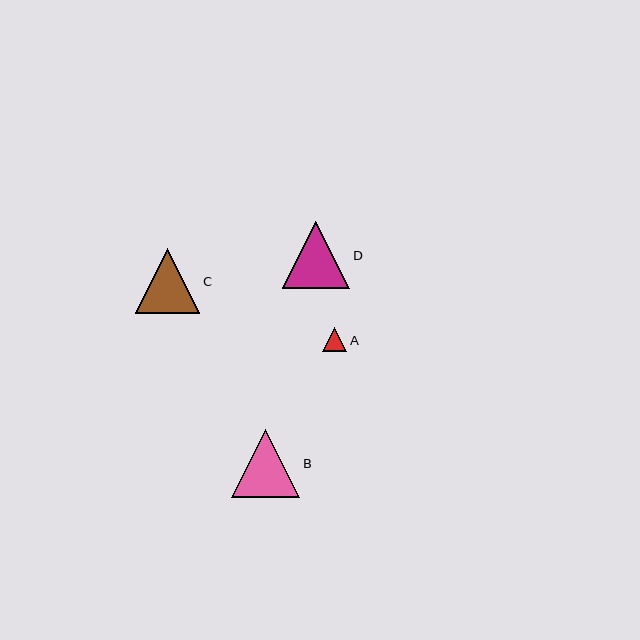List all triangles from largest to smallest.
From largest to smallest: B, D, C, A.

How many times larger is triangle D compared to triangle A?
Triangle D is approximately 2.7 times the size of triangle A.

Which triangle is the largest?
Triangle B is the largest with a size of approximately 68 pixels.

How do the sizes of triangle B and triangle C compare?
Triangle B and triangle C are approximately the same size.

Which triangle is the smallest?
Triangle A is the smallest with a size of approximately 25 pixels.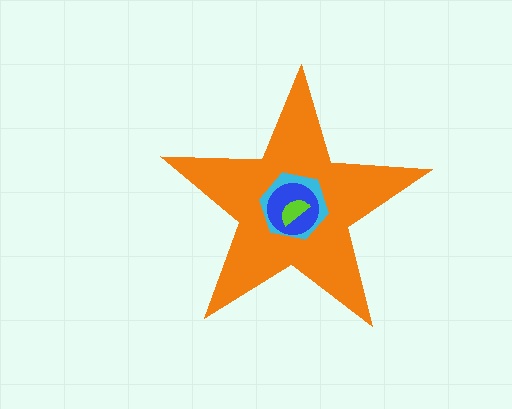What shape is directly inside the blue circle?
The lime semicircle.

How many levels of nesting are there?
4.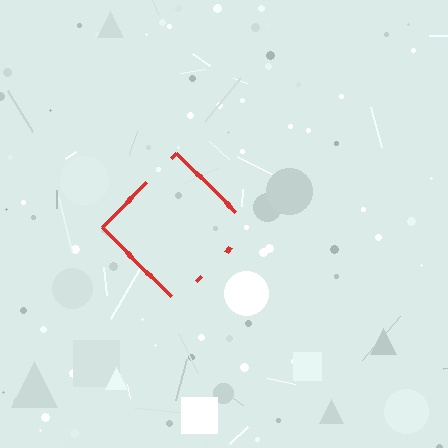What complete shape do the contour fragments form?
The contour fragments form a diamond.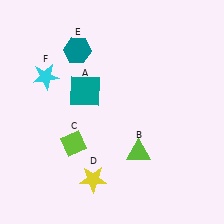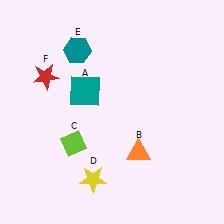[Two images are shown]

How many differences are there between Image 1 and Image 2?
There are 2 differences between the two images.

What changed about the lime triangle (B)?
In Image 1, B is lime. In Image 2, it changed to orange.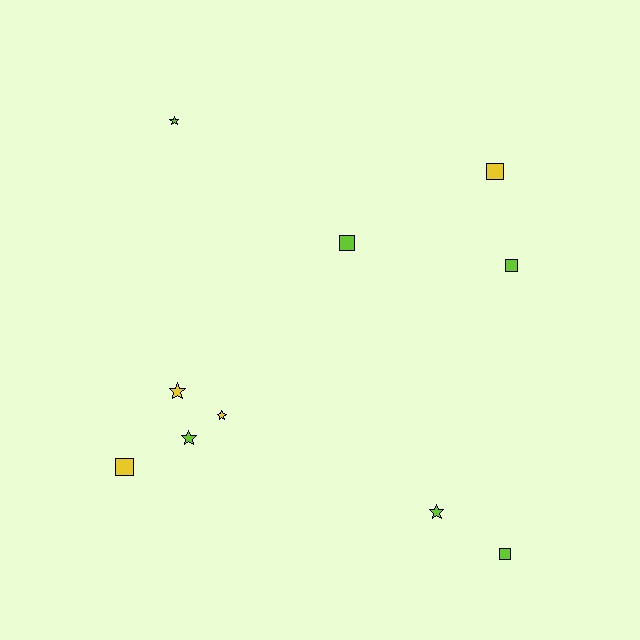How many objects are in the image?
There are 10 objects.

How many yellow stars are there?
There are 2 yellow stars.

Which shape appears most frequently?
Square, with 5 objects.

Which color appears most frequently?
Lime, with 6 objects.